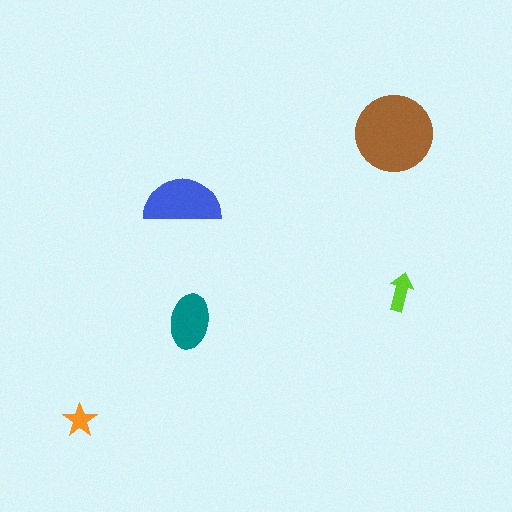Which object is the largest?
The brown circle.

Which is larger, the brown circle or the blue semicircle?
The brown circle.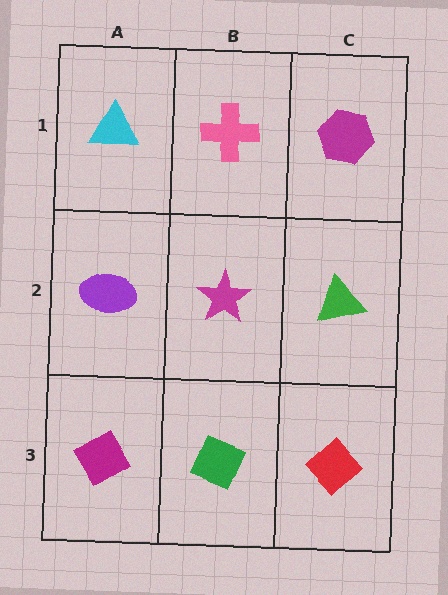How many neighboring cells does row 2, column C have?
3.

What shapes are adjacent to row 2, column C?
A magenta hexagon (row 1, column C), a red diamond (row 3, column C), a magenta star (row 2, column B).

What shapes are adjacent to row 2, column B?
A pink cross (row 1, column B), a green diamond (row 3, column B), a purple ellipse (row 2, column A), a green triangle (row 2, column C).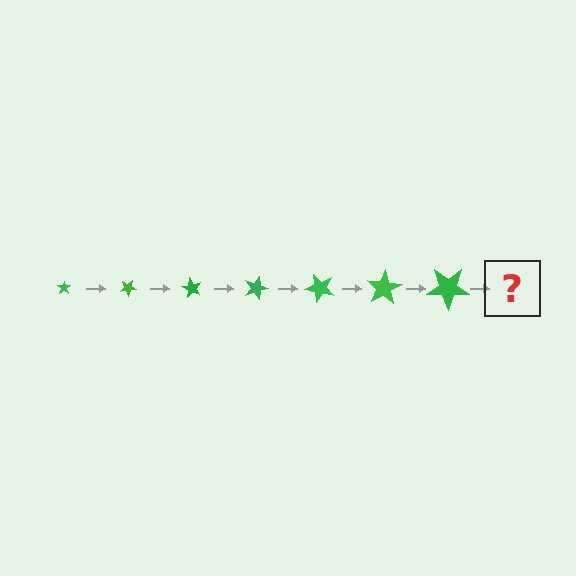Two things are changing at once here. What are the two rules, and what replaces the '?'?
The two rules are that the star grows larger each step and it rotates 30 degrees each step. The '?' should be a star, larger than the previous one and rotated 210 degrees from the start.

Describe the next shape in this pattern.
It should be a star, larger than the previous one and rotated 210 degrees from the start.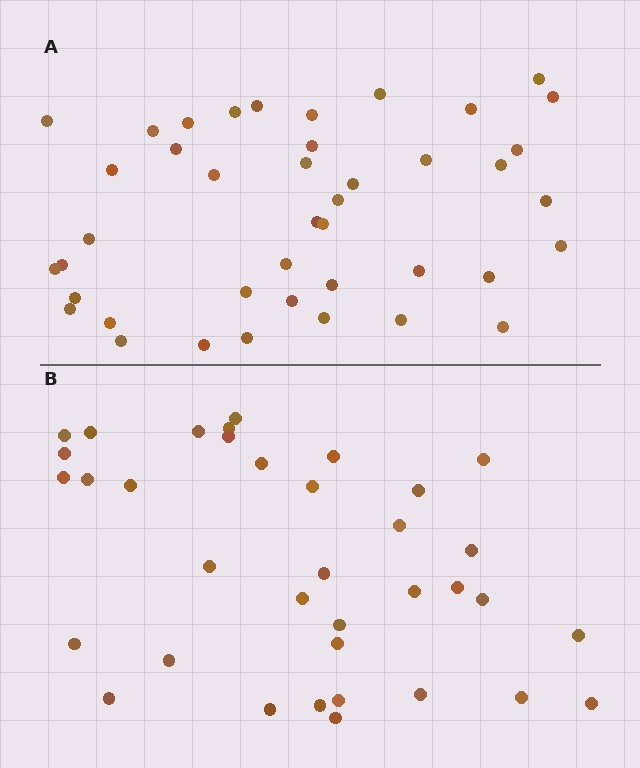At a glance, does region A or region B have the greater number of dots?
Region A (the top region) has more dots.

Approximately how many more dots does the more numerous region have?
Region A has about 6 more dots than region B.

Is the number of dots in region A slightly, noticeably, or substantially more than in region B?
Region A has only slightly more — the two regions are fairly close. The ratio is roughly 1.2 to 1.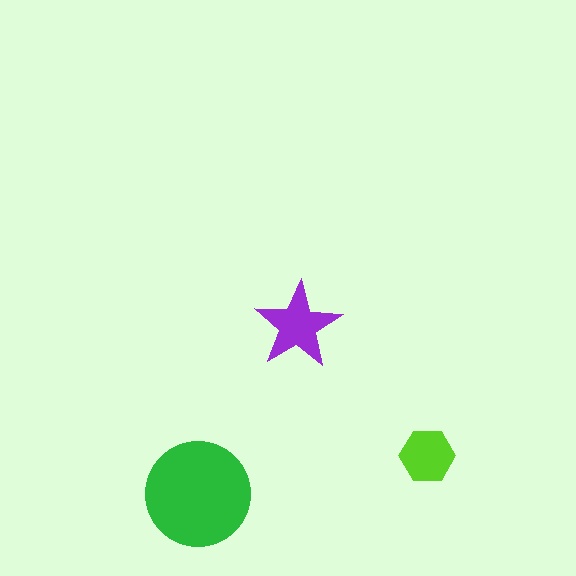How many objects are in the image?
There are 3 objects in the image.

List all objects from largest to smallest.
The green circle, the purple star, the lime hexagon.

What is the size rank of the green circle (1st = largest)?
1st.